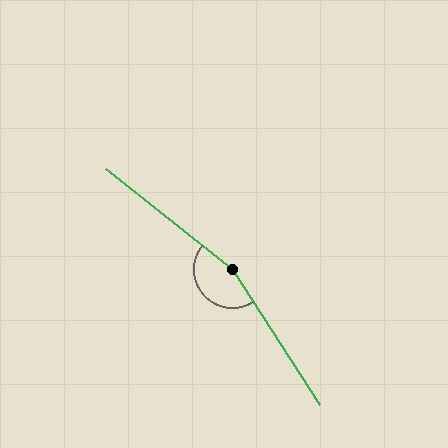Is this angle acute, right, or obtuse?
It is obtuse.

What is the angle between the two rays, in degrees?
Approximately 161 degrees.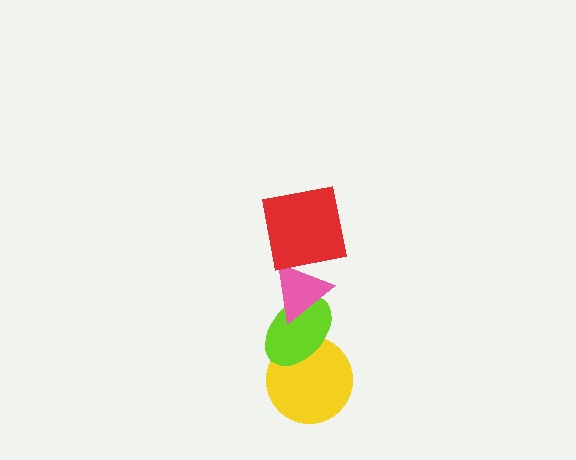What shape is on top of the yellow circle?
The lime ellipse is on top of the yellow circle.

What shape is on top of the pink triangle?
The red square is on top of the pink triangle.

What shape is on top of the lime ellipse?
The pink triangle is on top of the lime ellipse.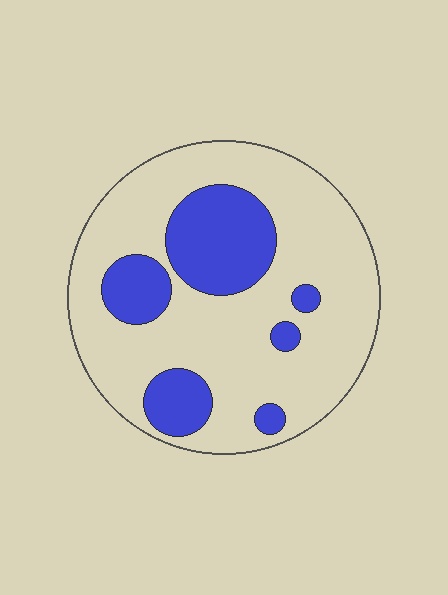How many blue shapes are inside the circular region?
6.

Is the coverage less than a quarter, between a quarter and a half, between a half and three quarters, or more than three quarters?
Between a quarter and a half.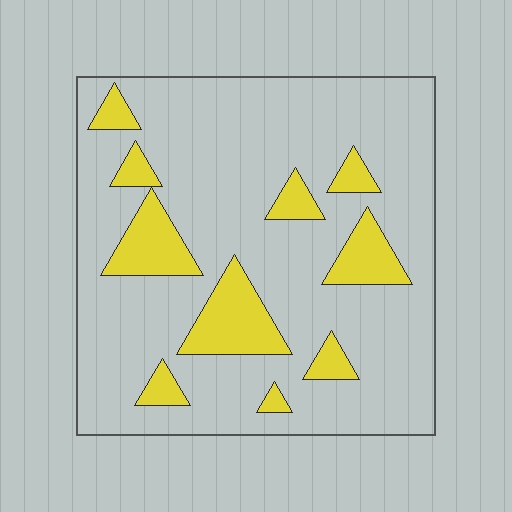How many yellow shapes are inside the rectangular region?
10.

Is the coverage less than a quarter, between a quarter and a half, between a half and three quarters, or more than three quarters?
Less than a quarter.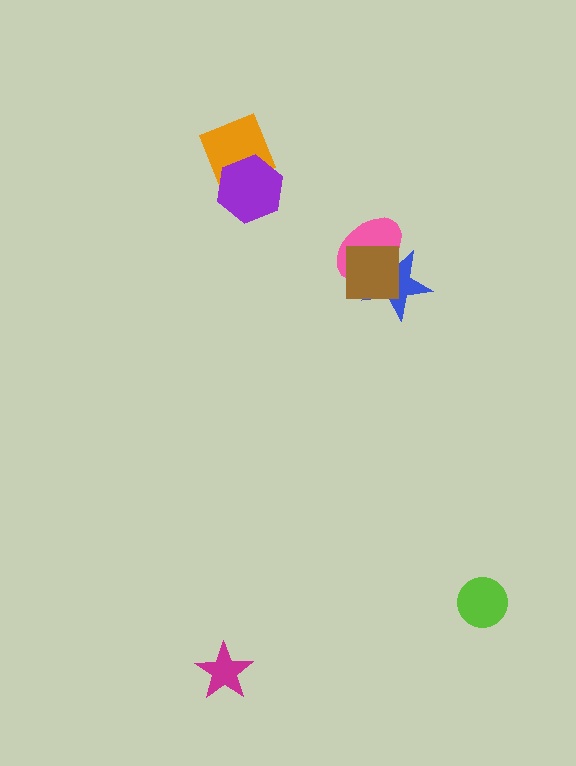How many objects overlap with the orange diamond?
1 object overlaps with the orange diamond.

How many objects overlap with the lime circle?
0 objects overlap with the lime circle.